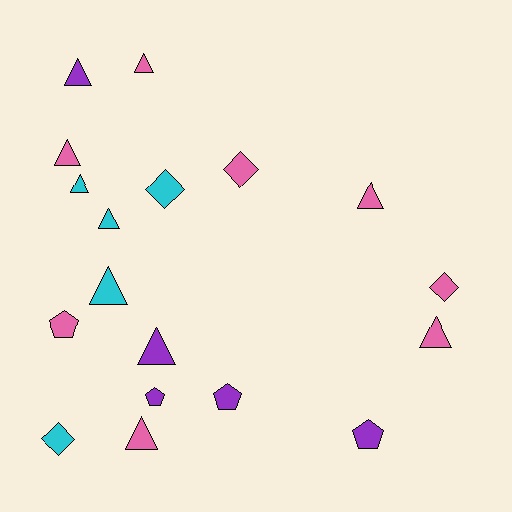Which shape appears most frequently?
Triangle, with 10 objects.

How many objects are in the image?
There are 18 objects.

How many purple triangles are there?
There are 2 purple triangles.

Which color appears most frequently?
Pink, with 8 objects.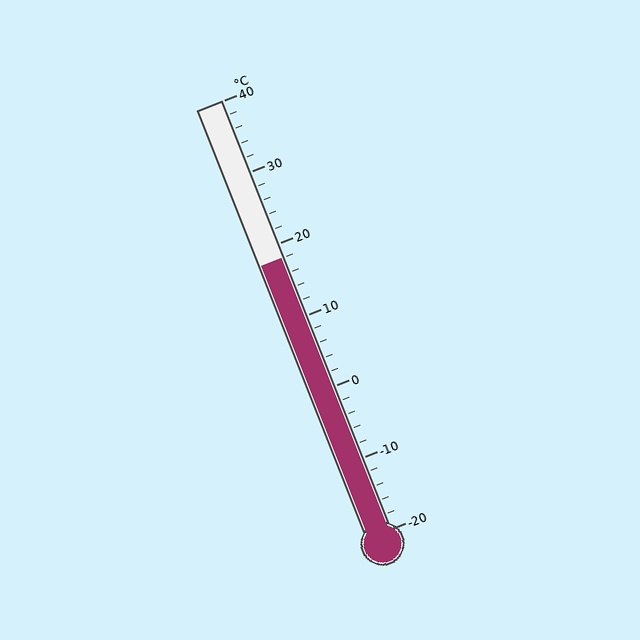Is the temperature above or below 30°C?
The temperature is below 30°C.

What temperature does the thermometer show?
The thermometer shows approximately 18°C.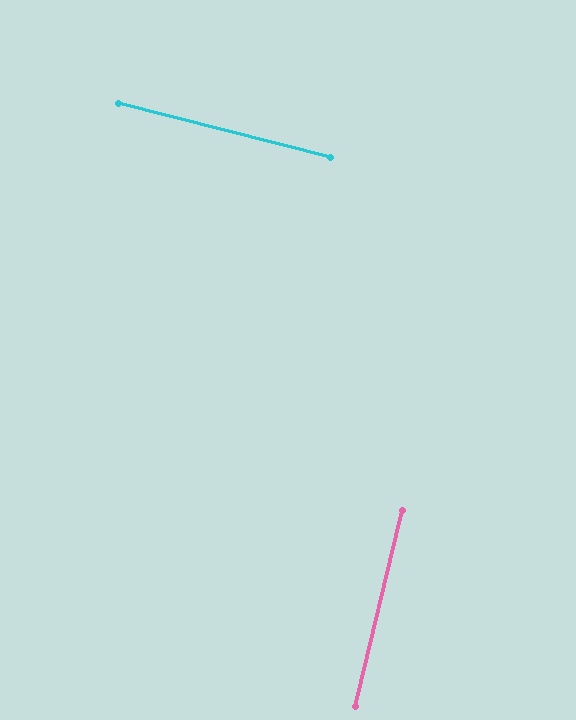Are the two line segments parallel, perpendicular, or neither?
Perpendicular — they meet at approximately 89°.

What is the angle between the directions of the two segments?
Approximately 89 degrees.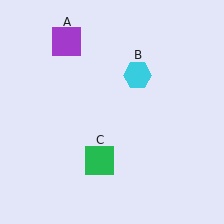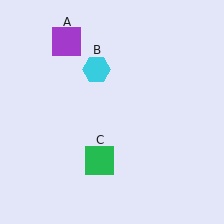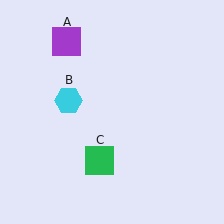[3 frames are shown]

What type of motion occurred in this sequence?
The cyan hexagon (object B) rotated counterclockwise around the center of the scene.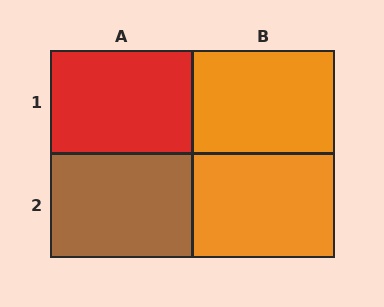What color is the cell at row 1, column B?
Orange.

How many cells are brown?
1 cell is brown.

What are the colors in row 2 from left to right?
Brown, orange.